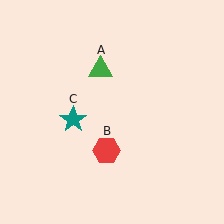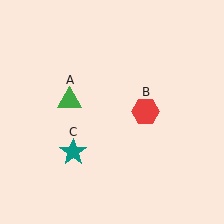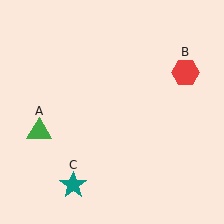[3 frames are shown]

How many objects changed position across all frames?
3 objects changed position: green triangle (object A), red hexagon (object B), teal star (object C).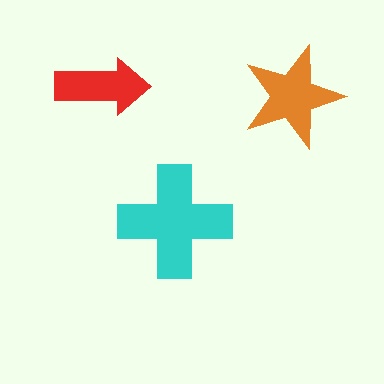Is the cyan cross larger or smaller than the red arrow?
Larger.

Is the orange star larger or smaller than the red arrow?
Larger.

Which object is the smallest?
The red arrow.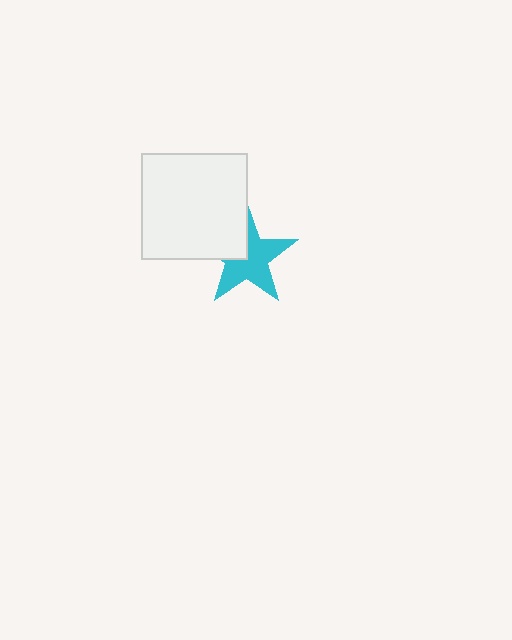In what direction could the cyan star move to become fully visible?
The cyan star could move toward the lower-right. That would shift it out from behind the white square entirely.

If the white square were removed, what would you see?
You would see the complete cyan star.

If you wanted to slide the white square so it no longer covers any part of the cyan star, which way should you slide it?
Slide it toward the upper-left — that is the most direct way to separate the two shapes.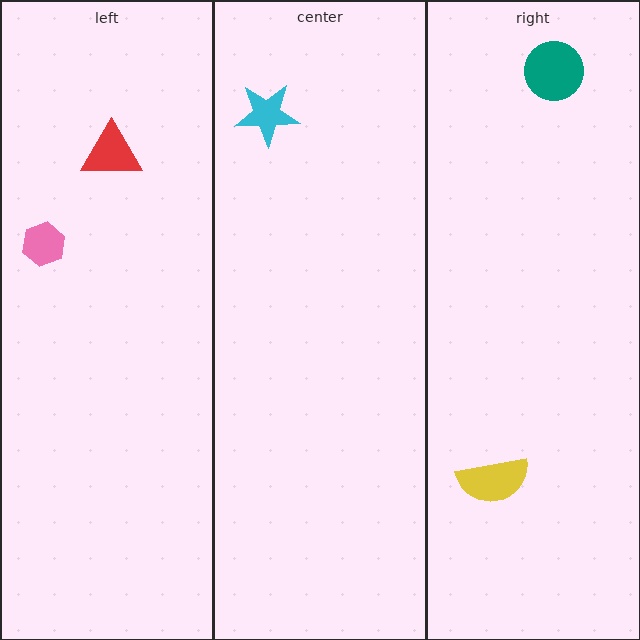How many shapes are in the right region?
2.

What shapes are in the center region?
The cyan star.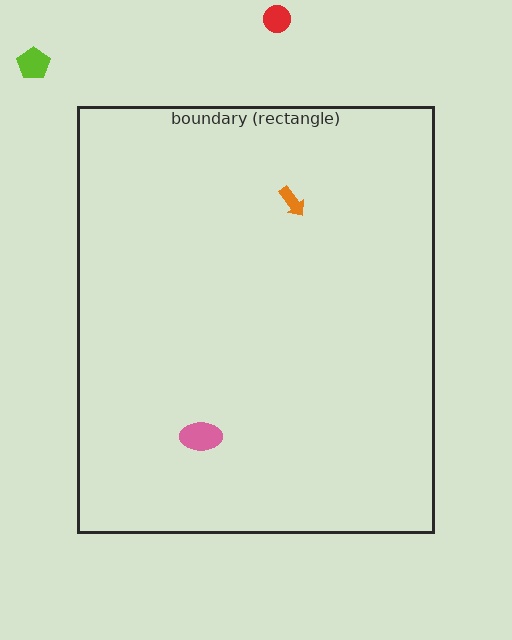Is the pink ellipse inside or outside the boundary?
Inside.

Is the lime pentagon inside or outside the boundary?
Outside.